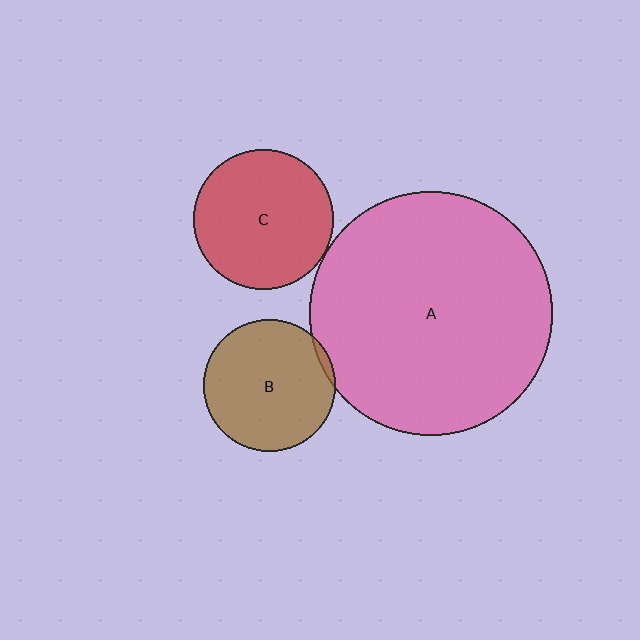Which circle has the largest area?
Circle A (pink).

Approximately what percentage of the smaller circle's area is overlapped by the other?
Approximately 5%.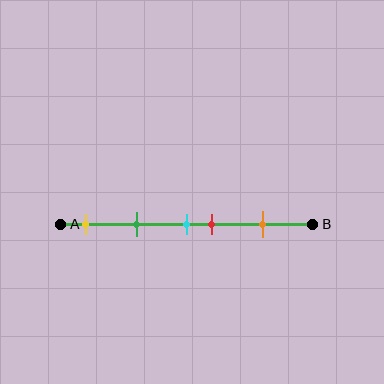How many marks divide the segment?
There are 5 marks dividing the segment.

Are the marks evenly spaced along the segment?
No, the marks are not evenly spaced.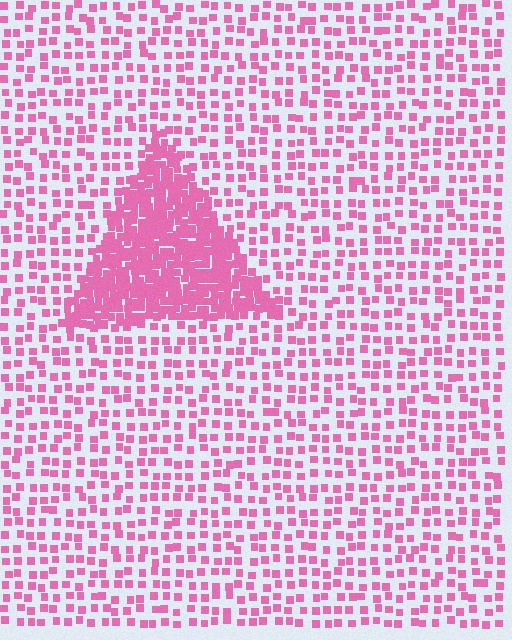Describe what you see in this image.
The image contains small pink elements arranged at two different densities. A triangle-shaped region is visible where the elements are more densely packed than the surrounding area.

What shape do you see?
I see a triangle.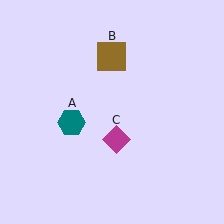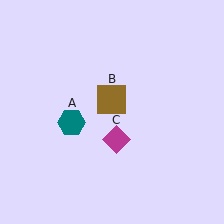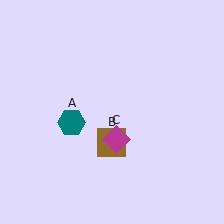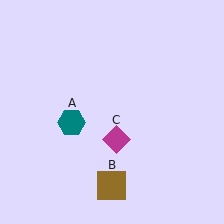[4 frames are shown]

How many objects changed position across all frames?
1 object changed position: brown square (object B).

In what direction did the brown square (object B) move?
The brown square (object B) moved down.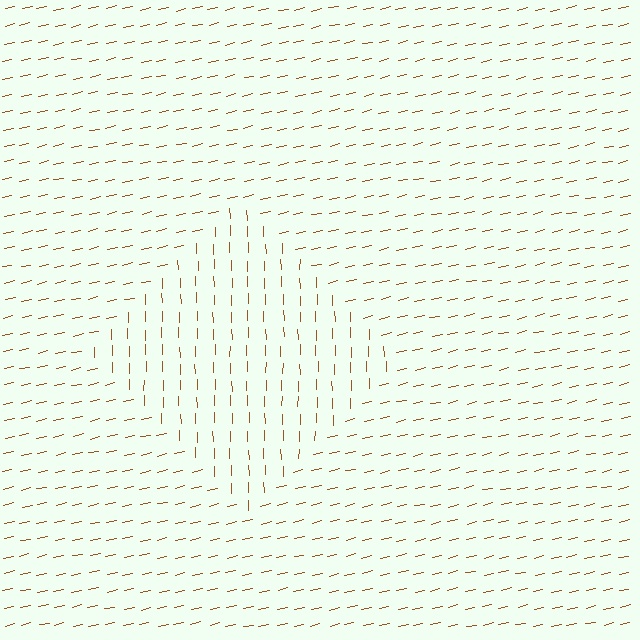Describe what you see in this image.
The image is filled with small brown line segments. A diamond region in the image has lines oriented differently from the surrounding lines, creating a visible texture boundary.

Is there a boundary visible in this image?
Yes, there is a texture boundary formed by a change in line orientation.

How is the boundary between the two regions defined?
The boundary is defined purely by a change in line orientation (approximately 78 degrees difference). All lines are the same color and thickness.